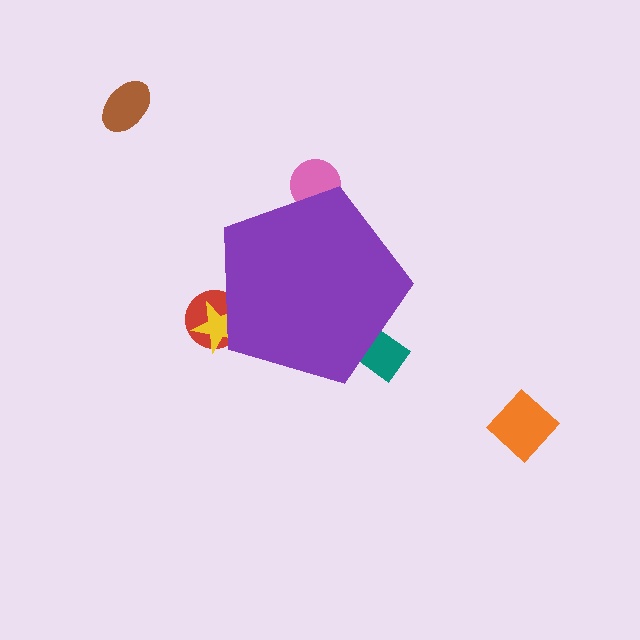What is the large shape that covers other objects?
A purple pentagon.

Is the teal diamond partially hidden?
Yes, the teal diamond is partially hidden behind the purple pentagon.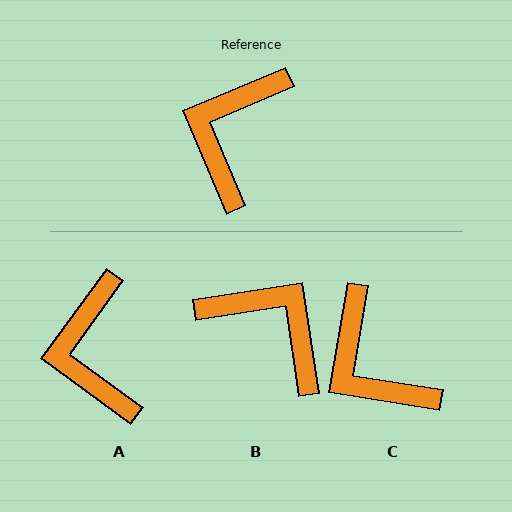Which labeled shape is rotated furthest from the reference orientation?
B, about 104 degrees away.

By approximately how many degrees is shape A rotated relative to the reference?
Approximately 31 degrees counter-clockwise.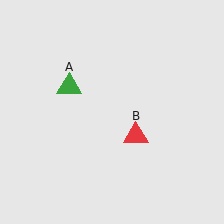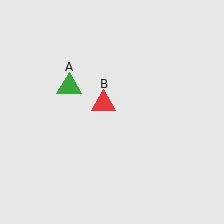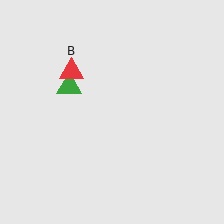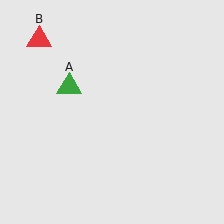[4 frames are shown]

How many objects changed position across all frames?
1 object changed position: red triangle (object B).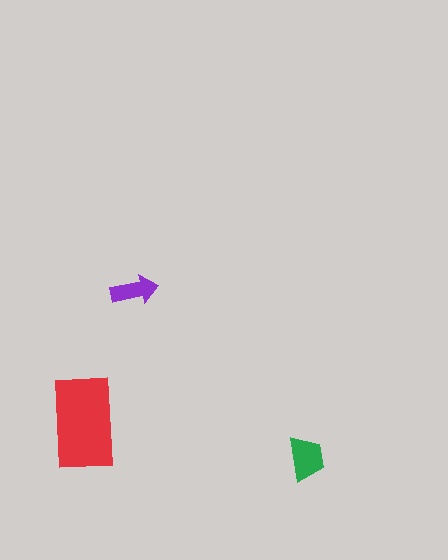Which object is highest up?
The purple arrow is topmost.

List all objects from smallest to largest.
The purple arrow, the green trapezoid, the red rectangle.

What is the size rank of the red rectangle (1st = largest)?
1st.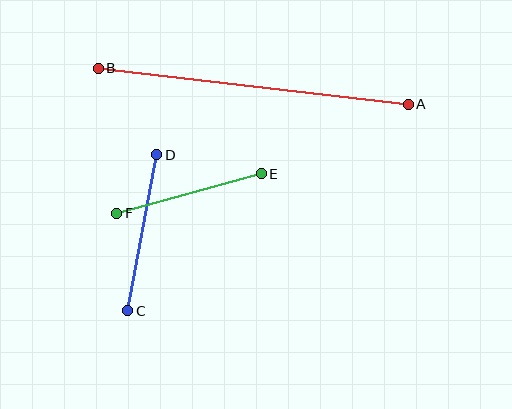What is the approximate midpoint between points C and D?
The midpoint is at approximately (142, 233) pixels.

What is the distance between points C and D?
The distance is approximately 159 pixels.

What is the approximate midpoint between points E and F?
The midpoint is at approximately (189, 193) pixels.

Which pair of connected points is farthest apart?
Points A and B are farthest apart.